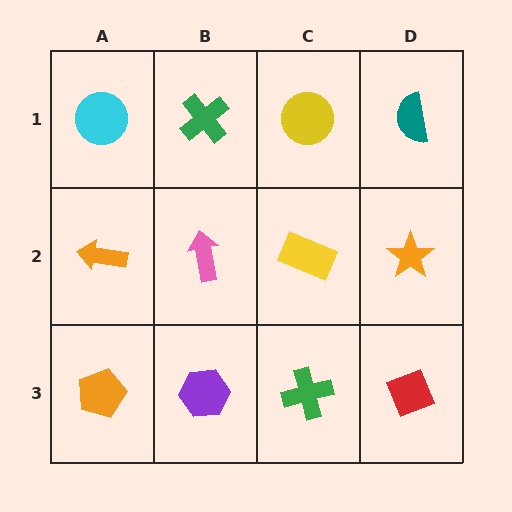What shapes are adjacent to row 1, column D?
An orange star (row 2, column D), a yellow circle (row 1, column C).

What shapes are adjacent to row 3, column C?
A yellow rectangle (row 2, column C), a purple hexagon (row 3, column B), a red diamond (row 3, column D).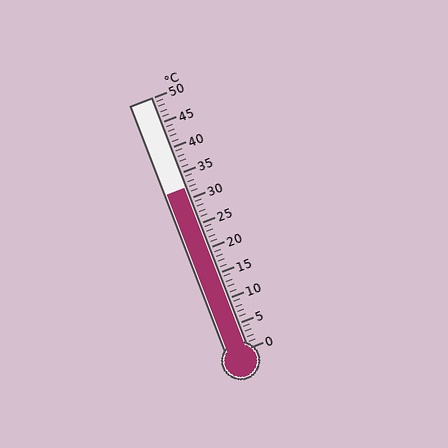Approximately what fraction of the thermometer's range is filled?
The thermometer is filled to approximately 65% of its range.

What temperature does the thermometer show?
The thermometer shows approximately 32°C.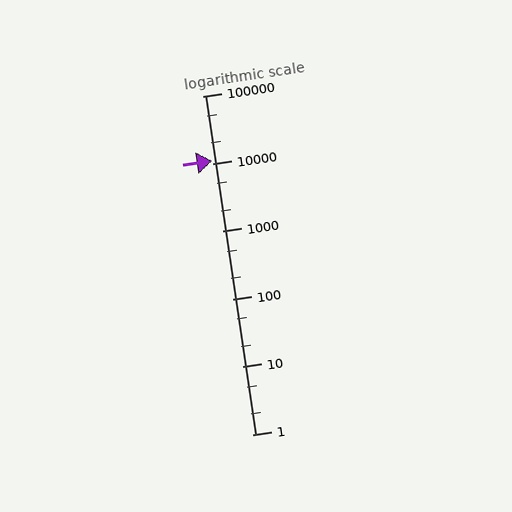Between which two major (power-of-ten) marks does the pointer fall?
The pointer is between 10000 and 100000.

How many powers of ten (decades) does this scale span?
The scale spans 5 decades, from 1 to 100000.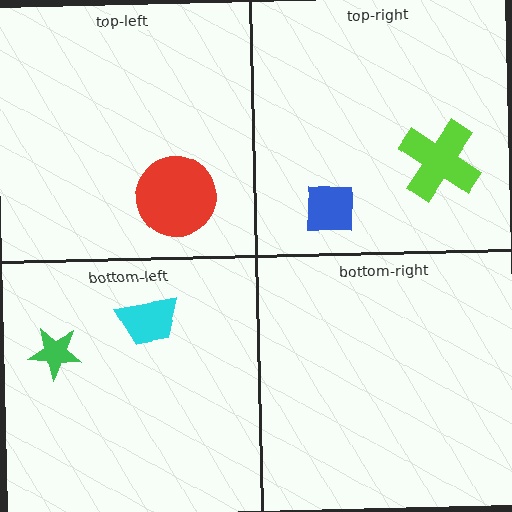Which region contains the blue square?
The top-right region.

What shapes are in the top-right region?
The lime cross, the blue square.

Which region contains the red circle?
The top-left region.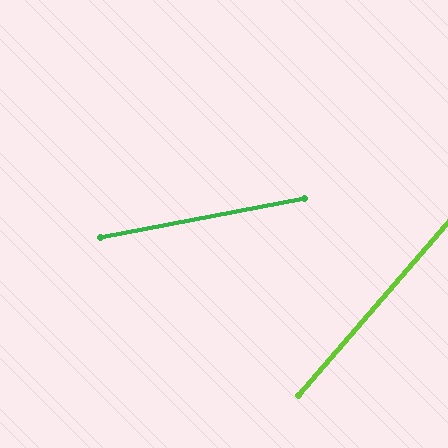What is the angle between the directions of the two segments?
Approximately 38 degrees.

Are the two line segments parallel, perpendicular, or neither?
Neither parallel nor perpendicular — they differ by about 38°.